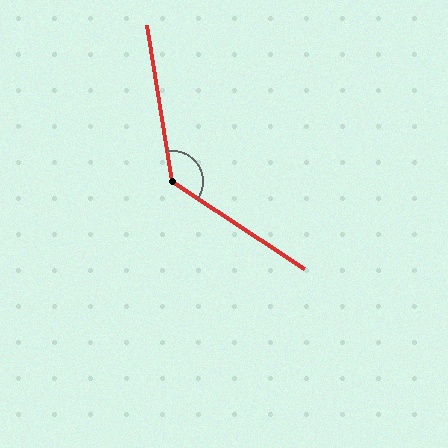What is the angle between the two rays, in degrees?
Approximately 133 degrees.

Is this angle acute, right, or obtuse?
It is obtuse.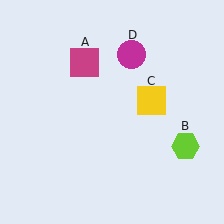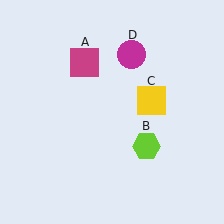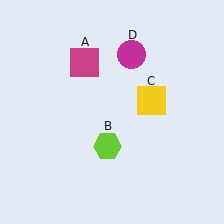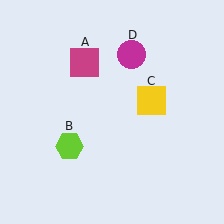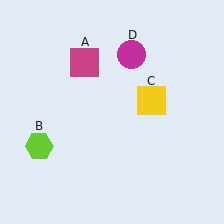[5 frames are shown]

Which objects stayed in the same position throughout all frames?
Magenta square (object A) and yellow square (object C) and magenta circle (object D) remained stationary.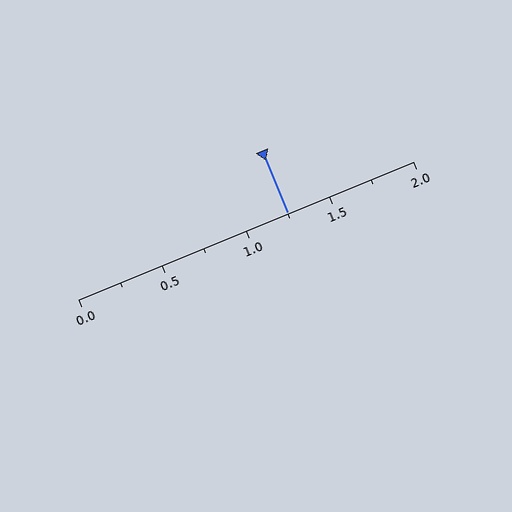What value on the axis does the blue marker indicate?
The marker indicates approximately 1.25.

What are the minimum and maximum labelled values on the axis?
The axis runs from 0.0 to 2.0.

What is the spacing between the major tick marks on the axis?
The major ticks are spaced 0.5 apart.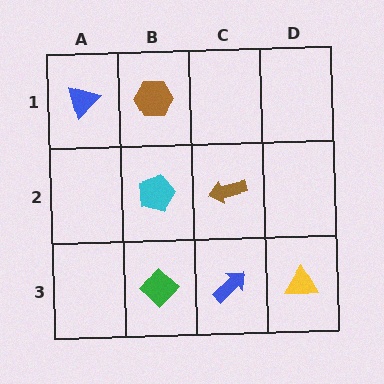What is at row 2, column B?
A cyan pentagon.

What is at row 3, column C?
A blue arrow.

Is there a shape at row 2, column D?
No, that cell is empty.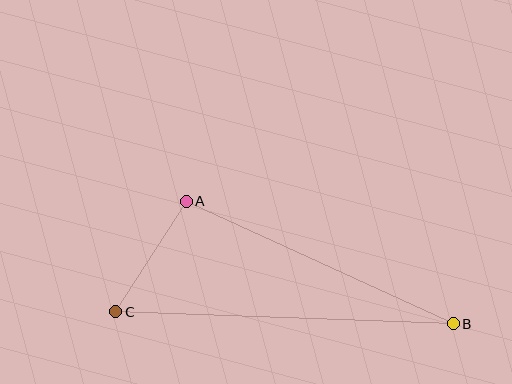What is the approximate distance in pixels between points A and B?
The distance between A and B is approximately 294 pixels.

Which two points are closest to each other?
Points A and C are closest to each other.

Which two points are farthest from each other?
Points B and C are farthest from each other.